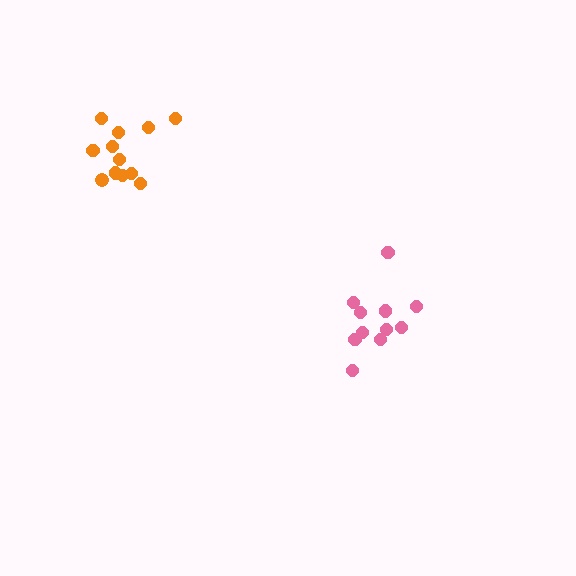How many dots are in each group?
Group 1: 12 dots, Group 2: 11 dots (23 total).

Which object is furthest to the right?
The pink cluster is rightmost.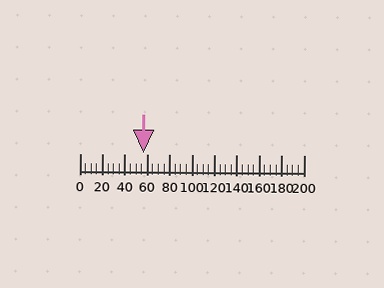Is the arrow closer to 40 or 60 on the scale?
The arrow is closer to 60.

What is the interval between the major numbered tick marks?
The major tick marks are spaced 20 units apart.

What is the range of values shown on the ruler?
The ruler shows values from 0 to 200.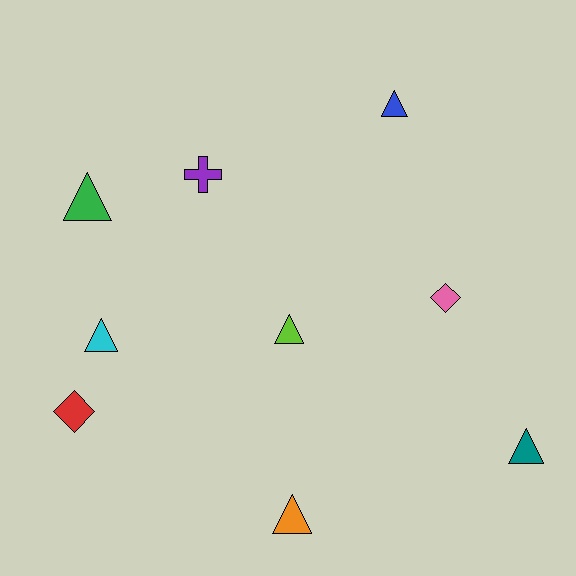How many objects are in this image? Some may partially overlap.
There are 9 objects.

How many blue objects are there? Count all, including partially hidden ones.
There is 1 blue object.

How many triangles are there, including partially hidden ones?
There are 6 triangles.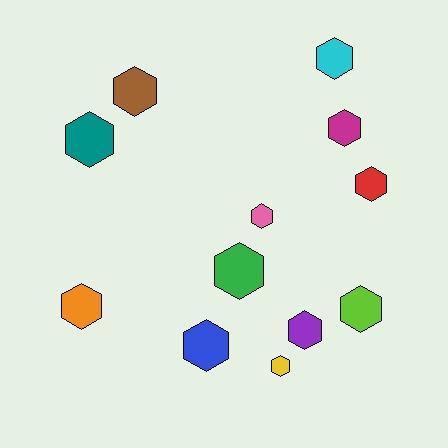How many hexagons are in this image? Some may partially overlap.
There are 12 hexagons.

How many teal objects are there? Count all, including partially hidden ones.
There is 1 teal object.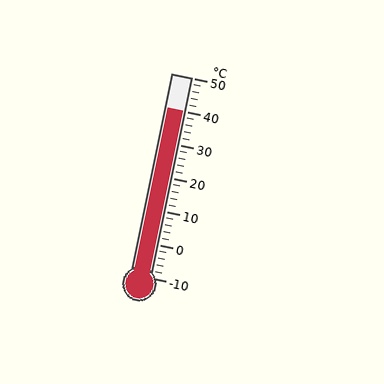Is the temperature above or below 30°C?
The temperature is above 30°C.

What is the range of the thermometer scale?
The thermometer scale ranges from -10°C to 50°C.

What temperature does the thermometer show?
The thermometer shows approximately 40°C.